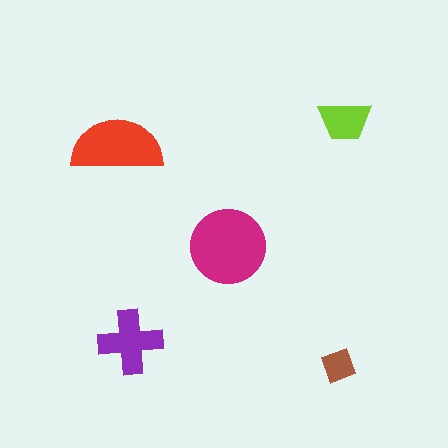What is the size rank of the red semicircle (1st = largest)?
2nd.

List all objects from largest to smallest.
The magenta circle, the red semicircle, the purple cross, the lime trapezoid, the brown diamond.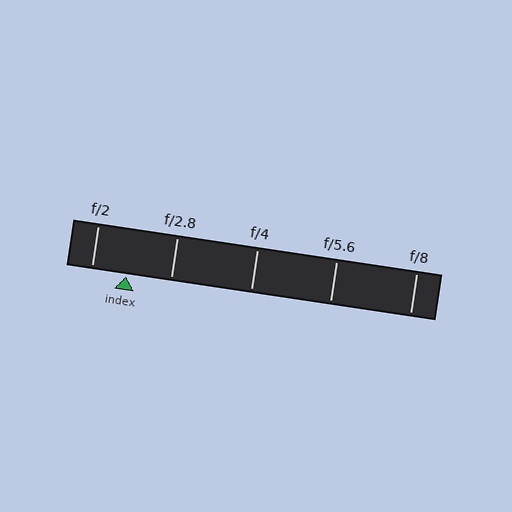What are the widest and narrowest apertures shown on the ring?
The widest aperture shown is f/2 and the narrowest is f/8.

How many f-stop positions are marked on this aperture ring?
There are 5 f-stop positions marked.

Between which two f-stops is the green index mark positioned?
The index mark is between f/2 and f/2.8.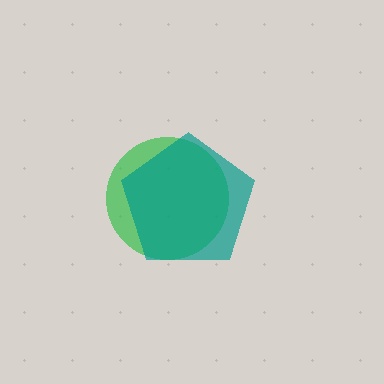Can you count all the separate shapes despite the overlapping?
Yes, there are 2 separate shapes.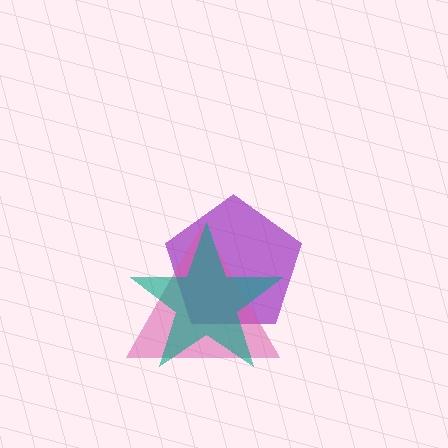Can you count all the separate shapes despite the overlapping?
Yes, there are 3 separate shapes.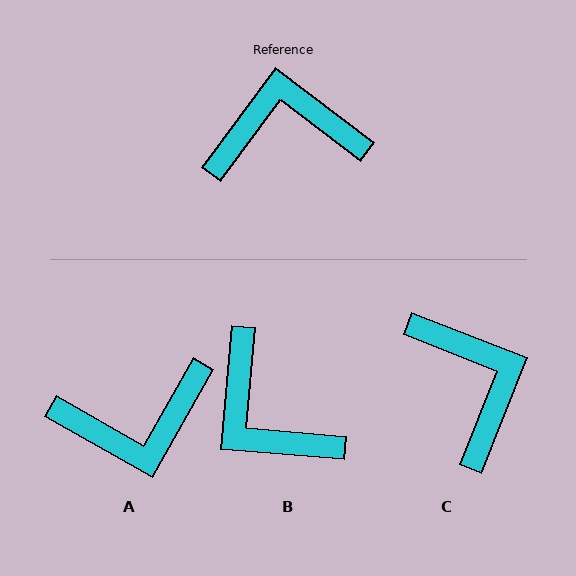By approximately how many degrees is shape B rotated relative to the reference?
Approximately 122 degrees counter-clockwise.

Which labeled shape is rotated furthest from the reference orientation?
A, about 173 degrees away.